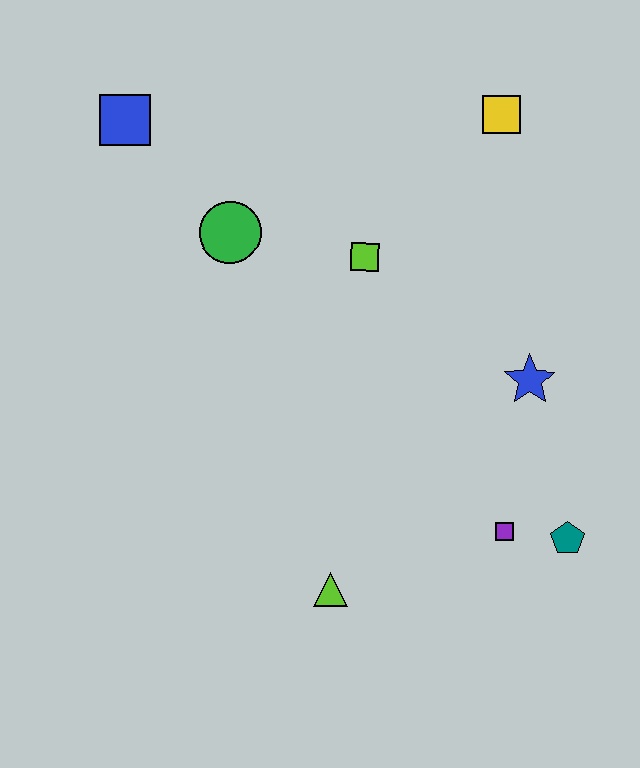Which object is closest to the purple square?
The teal pentagon is closest to the purple square.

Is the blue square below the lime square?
No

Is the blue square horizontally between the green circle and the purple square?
No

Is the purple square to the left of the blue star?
Yes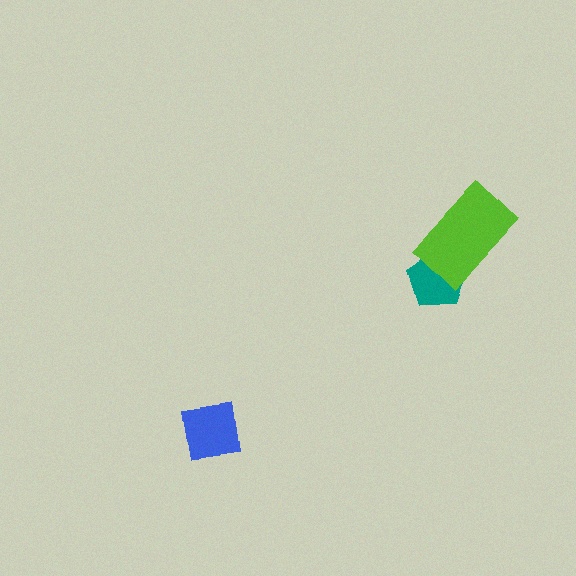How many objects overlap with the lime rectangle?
1 object overlaps with the lime rectangle.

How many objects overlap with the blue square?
0 objects overlap with the blue square.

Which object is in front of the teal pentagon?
The lime rectangle is in front of the teal pentagon.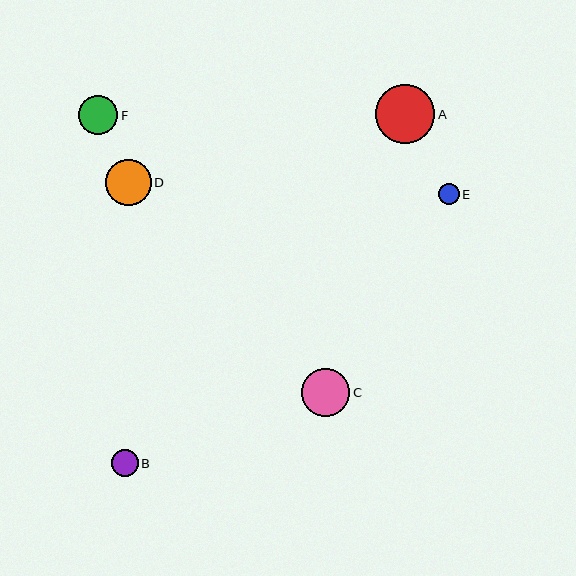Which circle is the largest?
Circle A is the largest with a size of approximately 59 pixels.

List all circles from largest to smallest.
From largest to smallest: A, C, D, F, B, E.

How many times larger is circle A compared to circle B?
Circle A is approximately 2.2 times the size of circle B.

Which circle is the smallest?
Circle E is the smallest with a size of approximately 20 pixels.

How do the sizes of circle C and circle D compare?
Circle C and circle D are approximately the same size.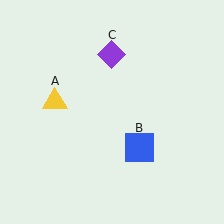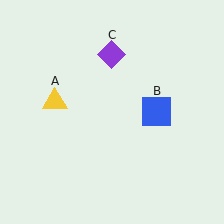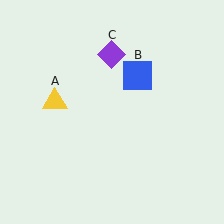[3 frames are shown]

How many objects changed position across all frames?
1 object changed position: blue square (object B).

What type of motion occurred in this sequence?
The blue square (object B) rotated counterclockwise around the center of the scene.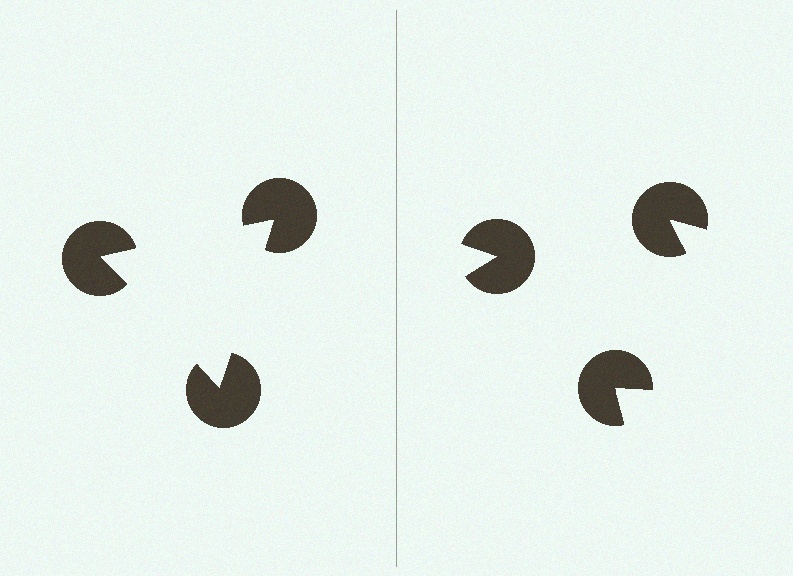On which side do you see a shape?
An illusory triangle appears on the left side. On the right side the wedge cuts are rotated, so no coherent shape forms.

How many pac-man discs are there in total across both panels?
6 — 3 on each side.